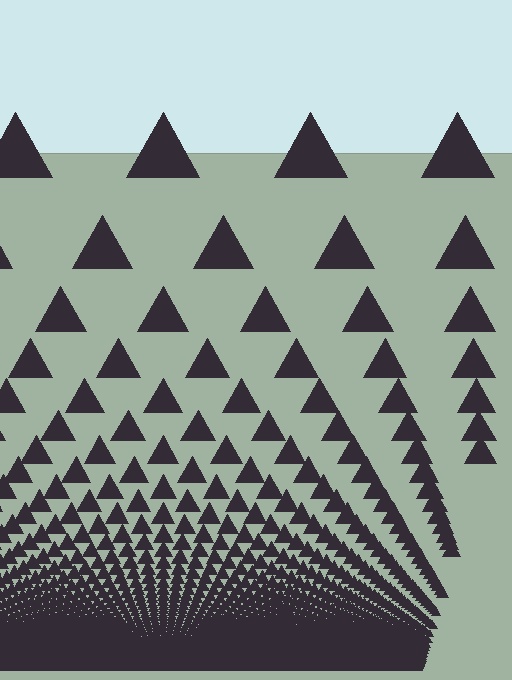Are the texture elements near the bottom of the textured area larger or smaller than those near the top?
Smaller. The gradient is inverted — elements near the bottom are smaller and denser.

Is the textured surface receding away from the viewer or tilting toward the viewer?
The surface appears to tilt toward the viewer. Texture elements get larger and sparser toward the top.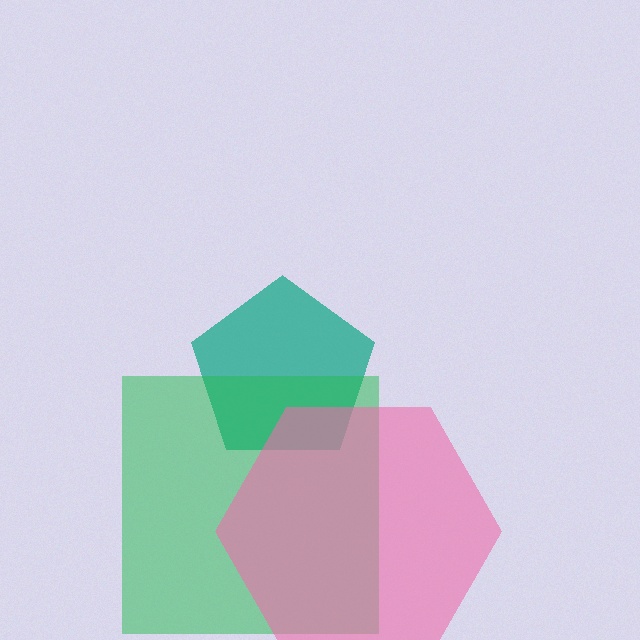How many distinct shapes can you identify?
There are 3 distinct shapes: a teal pentagon, a green square, a pink hexagon.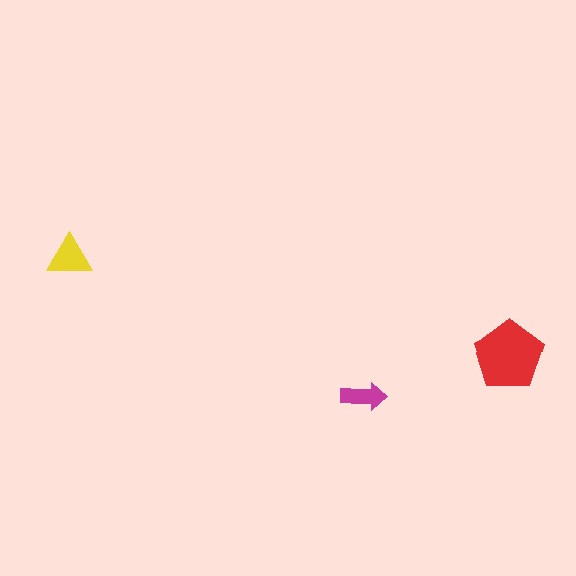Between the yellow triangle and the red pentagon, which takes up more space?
The red pentagon.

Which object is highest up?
The yellow triangle is topmost.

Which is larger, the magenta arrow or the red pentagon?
The red pentagon.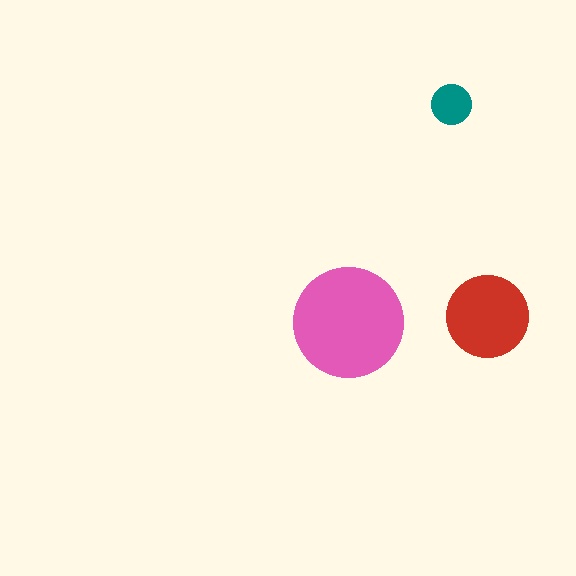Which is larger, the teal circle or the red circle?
The red one.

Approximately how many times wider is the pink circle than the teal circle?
About 2.5 times wider.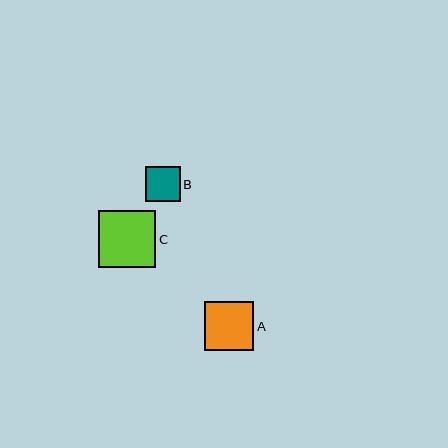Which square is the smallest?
Square B is the smallest with a size of approximately 34 pixels.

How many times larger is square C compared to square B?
Square C is approximately 1.7 times the size of square B.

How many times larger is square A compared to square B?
Square A is approximately 1.4 times the size of square B.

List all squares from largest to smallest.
From largest to smallest: C, A, B.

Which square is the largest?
Square C is the largest with a size of approximately 57 pixels.